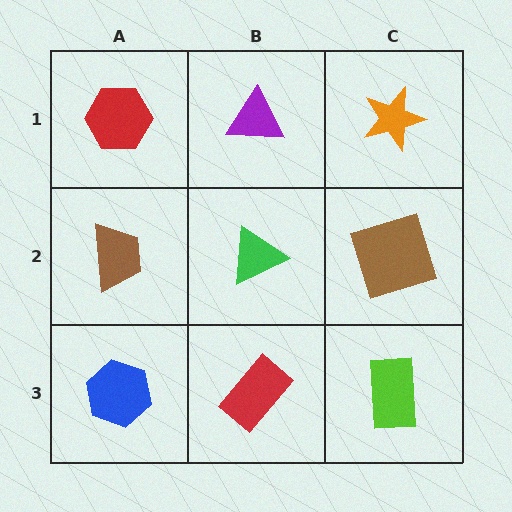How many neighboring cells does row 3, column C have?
2.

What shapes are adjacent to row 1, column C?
A brown square (row 2, column C), a purple triangle (row 1, column B).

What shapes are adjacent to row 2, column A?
A red hexagon (row 1, column A), a blue hexagon (row 3, column A), a green triangle (row 2, column B).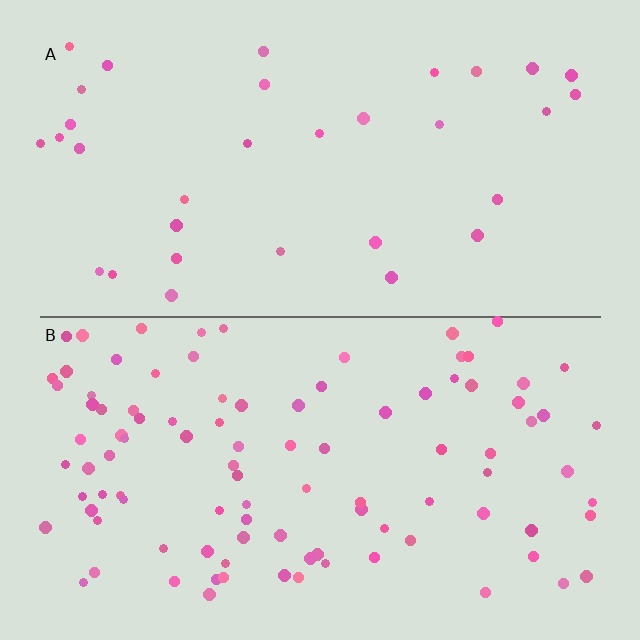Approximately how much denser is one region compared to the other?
Approximately 3.1× — region B over region A.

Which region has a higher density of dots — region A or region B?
B (the bottom).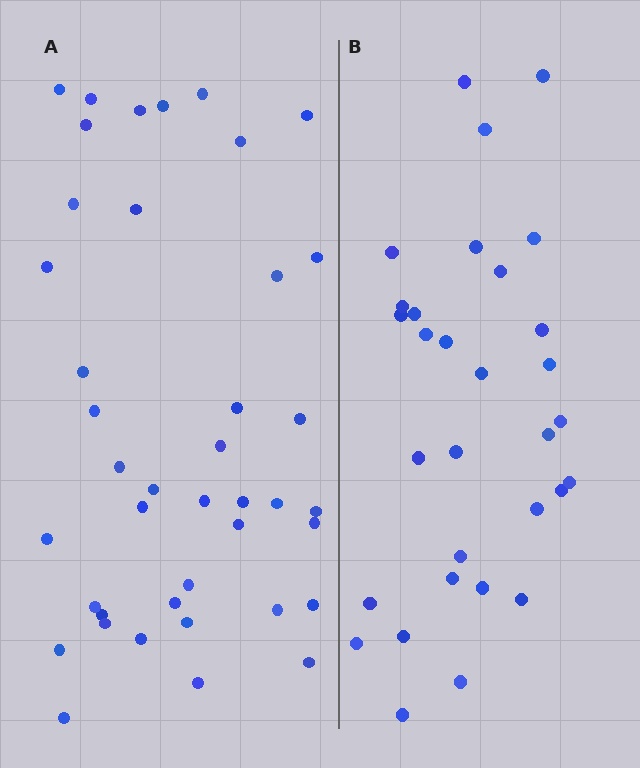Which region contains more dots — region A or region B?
Region A (the left region) has more dots.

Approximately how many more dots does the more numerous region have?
Region A has roughly 10 or so more dots than region B.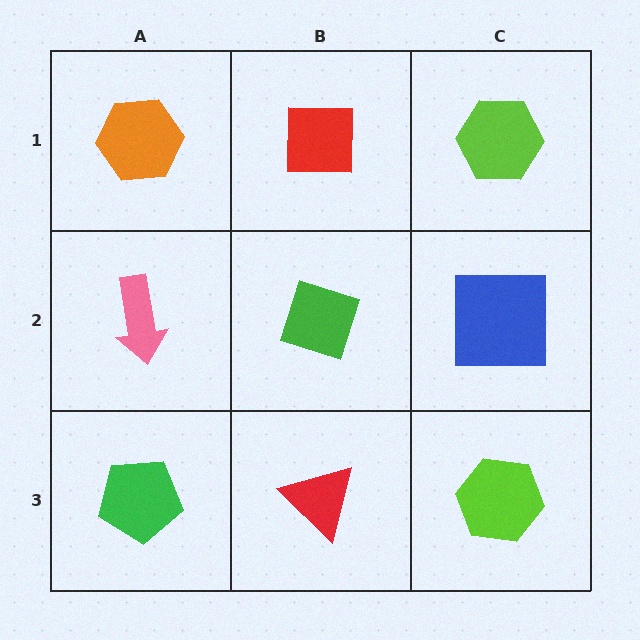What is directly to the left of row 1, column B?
An orange hexagon.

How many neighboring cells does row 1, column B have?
3.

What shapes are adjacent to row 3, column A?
A pink arrow (row 2, column A), a red triangle (row 3, column B).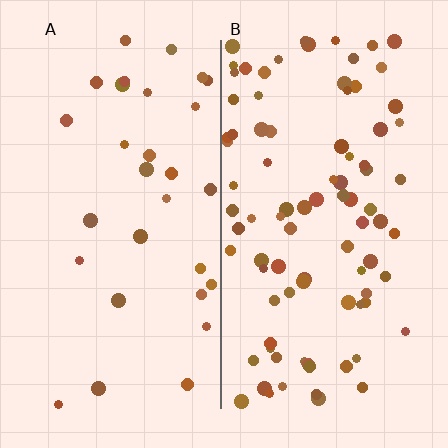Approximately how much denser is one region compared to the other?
Approximately 2.9× — region B over region A.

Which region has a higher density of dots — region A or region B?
B (the right).